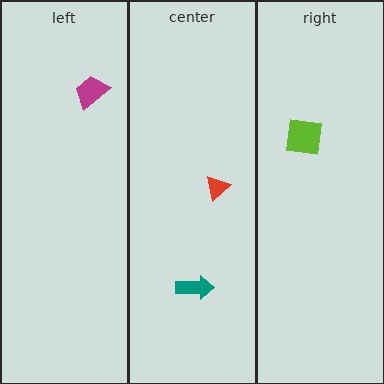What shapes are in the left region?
The magenta trapezoid.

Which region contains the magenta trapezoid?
The left region.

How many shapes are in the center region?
2.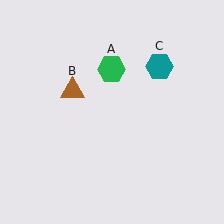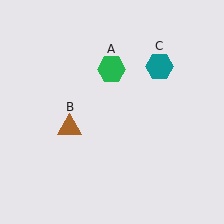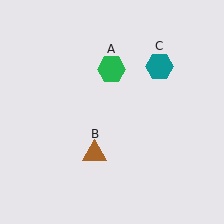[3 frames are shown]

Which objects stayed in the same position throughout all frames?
Green hexagon (object A) and teal hexagon (object C) remained stationary.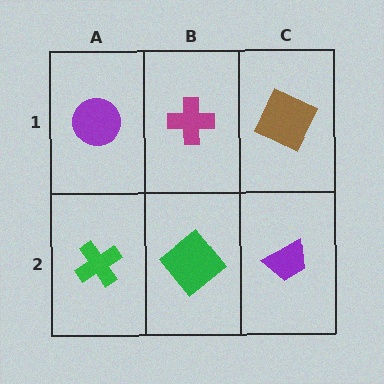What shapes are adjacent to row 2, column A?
A purple circle (row 1, column A), a green diamond (row 2, column B).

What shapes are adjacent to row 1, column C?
A purple trapezoid (row 2, column C), a magenta cross (row 1, column B).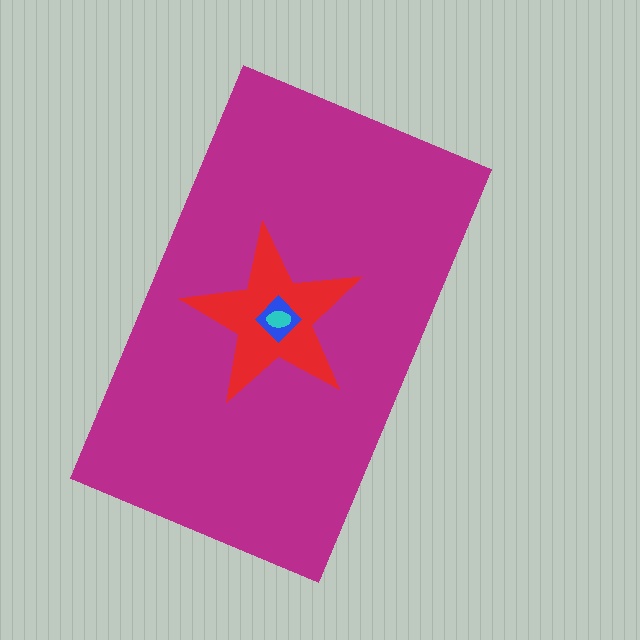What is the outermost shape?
The magenta rectangle.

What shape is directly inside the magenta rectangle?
The red star.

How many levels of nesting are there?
4.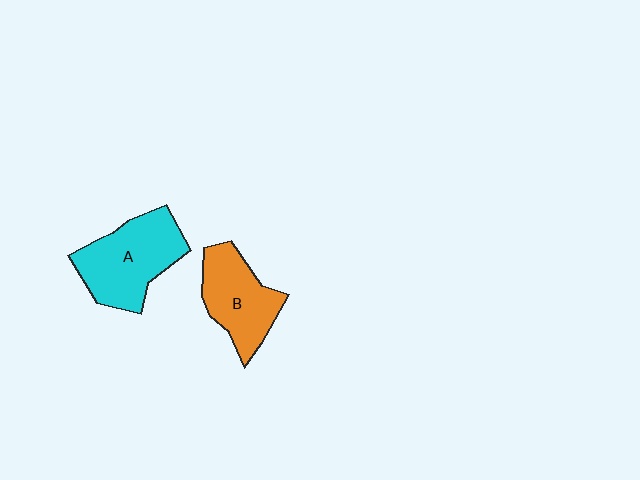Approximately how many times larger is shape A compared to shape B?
Approximately 1.2 times.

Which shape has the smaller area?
Shape B (orange).